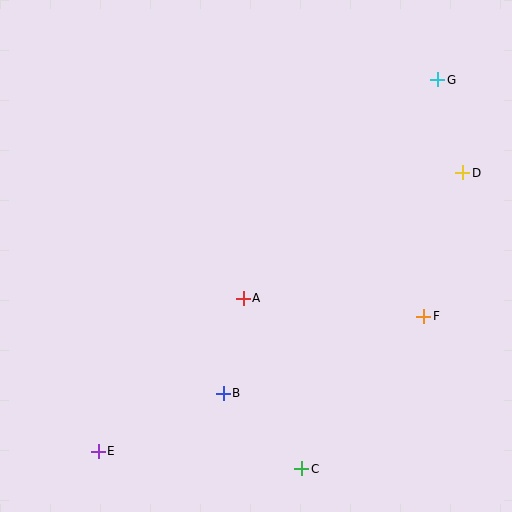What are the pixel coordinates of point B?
Point B is at (223, 393).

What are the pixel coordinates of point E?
Point E is at (98, 451).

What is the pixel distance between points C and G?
The distance between C and G is 412 pixels.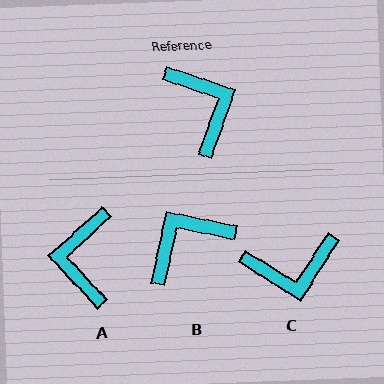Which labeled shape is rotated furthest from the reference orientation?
A, about 152 degrees away.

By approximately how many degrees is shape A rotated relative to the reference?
Approximately 152 degrees counter-clockwise.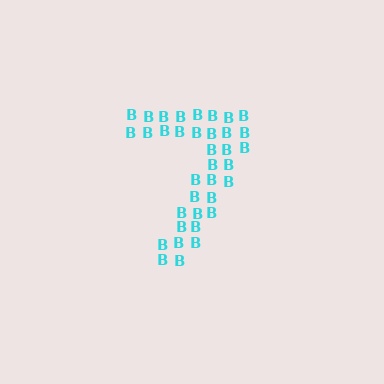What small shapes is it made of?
It is made of small letter B's.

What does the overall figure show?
The overall figure shows the digit 7.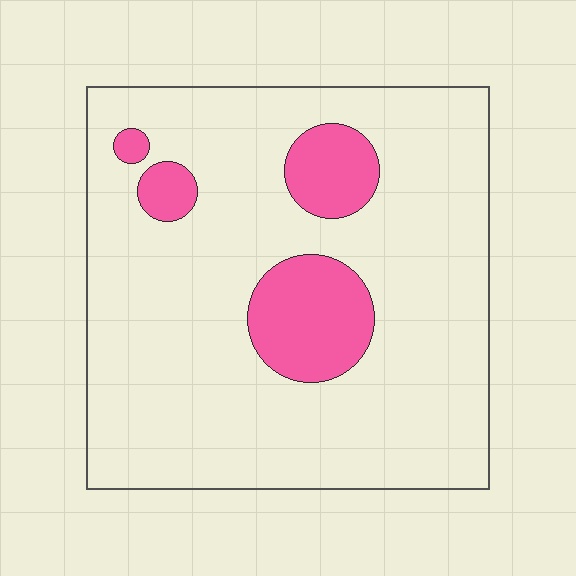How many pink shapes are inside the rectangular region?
4.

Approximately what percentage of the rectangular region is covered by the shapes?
Approximately 15%.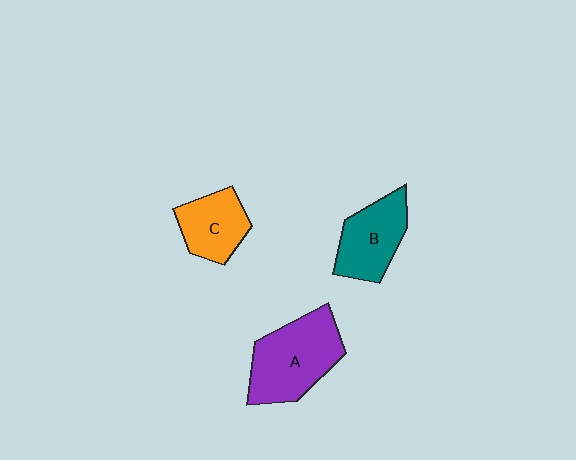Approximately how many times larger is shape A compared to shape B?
Approximately 1.4 times.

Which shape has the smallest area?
Shape C (orange).